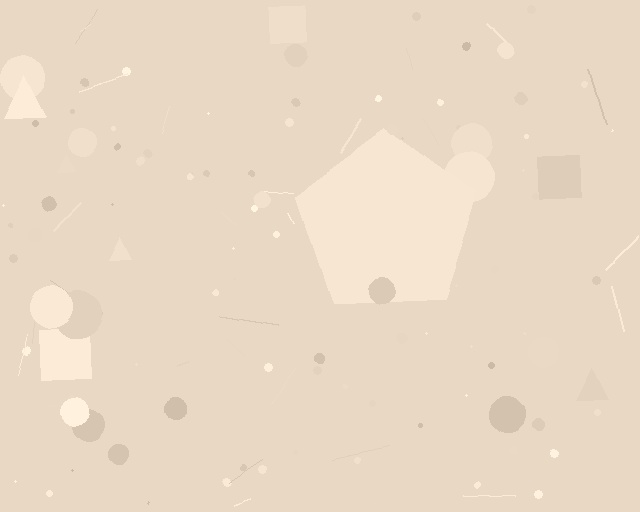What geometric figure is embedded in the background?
A pentagon is embedded in the background.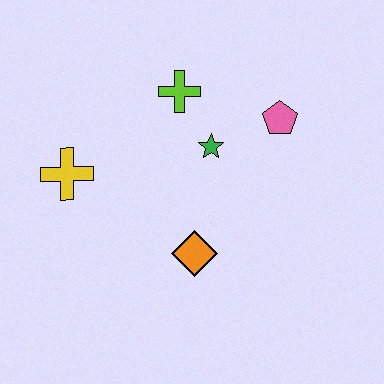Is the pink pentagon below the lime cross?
Yes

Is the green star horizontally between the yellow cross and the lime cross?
No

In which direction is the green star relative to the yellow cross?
The green star is to the right of the yellow cross.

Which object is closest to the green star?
The lime cross is closest to the green star.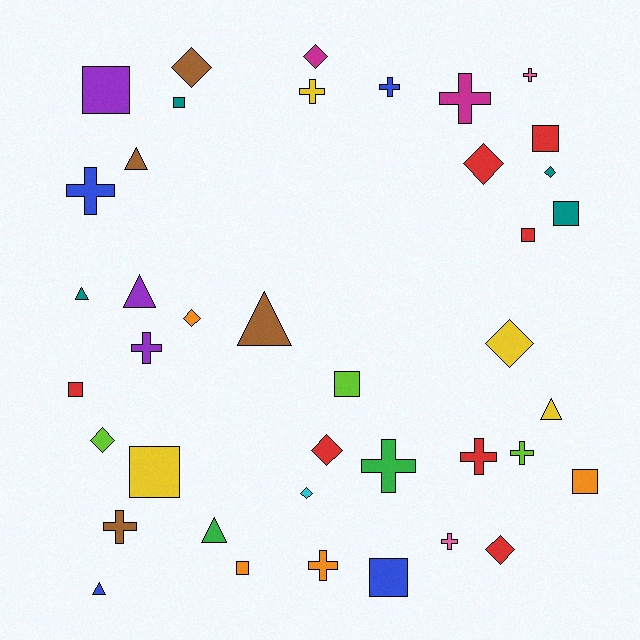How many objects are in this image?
There are 40 objects.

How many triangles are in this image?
There are 7 triangles.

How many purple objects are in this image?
There are 3 purple objects.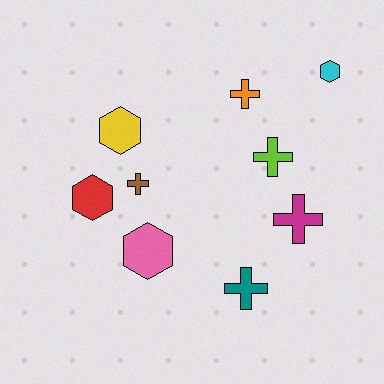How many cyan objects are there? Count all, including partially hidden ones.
There is 1 cyan object.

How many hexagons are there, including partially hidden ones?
There are 4 hexagons.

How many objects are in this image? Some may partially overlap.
There are 9 objects.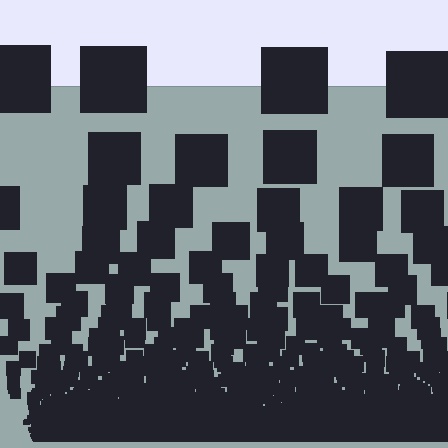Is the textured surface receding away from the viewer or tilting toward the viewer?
The surface appears to tilt toward the viewer. Texture elements get larger and sparser toward the top.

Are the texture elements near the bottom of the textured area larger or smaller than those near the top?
Smaller. The gradient is inverted — elements near the bottom are smaller and denser.